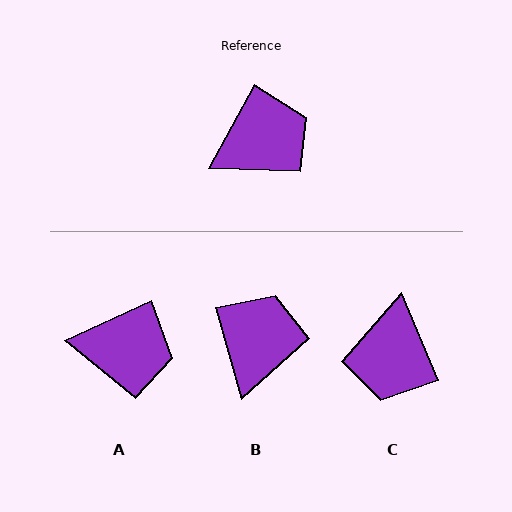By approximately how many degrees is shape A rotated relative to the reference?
Approximately 37 degrees clockwise.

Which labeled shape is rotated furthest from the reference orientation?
C, about 129 degrees away.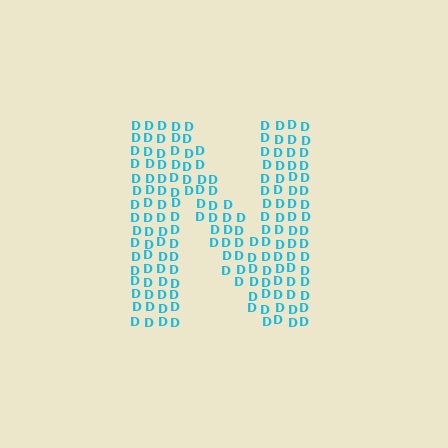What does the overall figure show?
The overall figure shows the letter N.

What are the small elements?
The small elements are letter D's.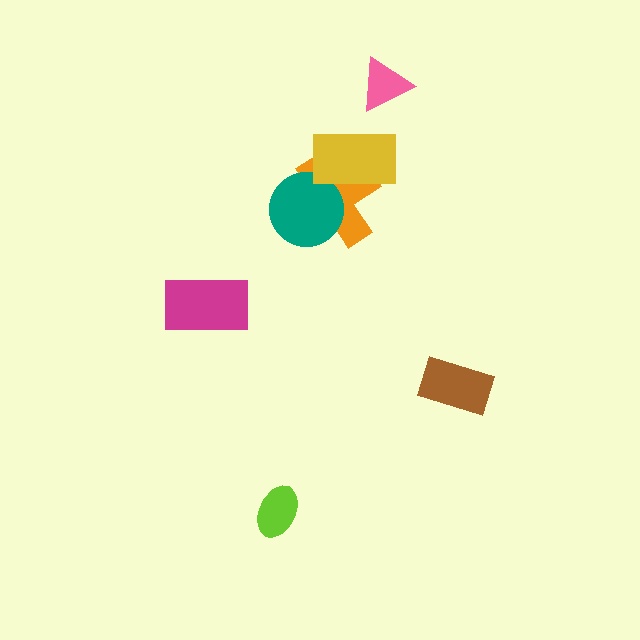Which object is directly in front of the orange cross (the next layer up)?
The teal circle is directly in front of the orange cross.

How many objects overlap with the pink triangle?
0 objects overlap with the pink triangle.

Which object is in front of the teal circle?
The yellow rectangle is in front of the teal circle.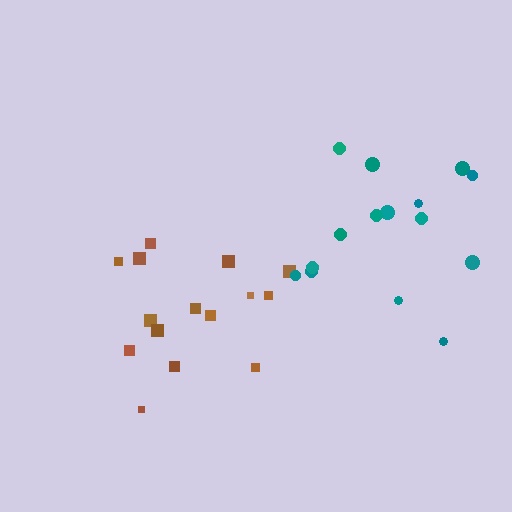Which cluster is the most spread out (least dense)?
Teal.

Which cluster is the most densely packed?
Brown.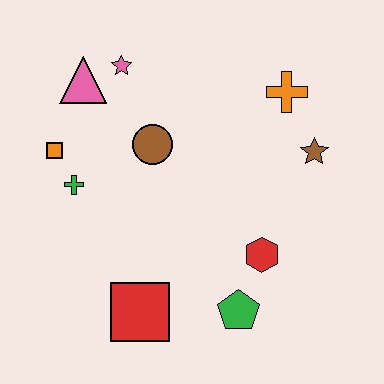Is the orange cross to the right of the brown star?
No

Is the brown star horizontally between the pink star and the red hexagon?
No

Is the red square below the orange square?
Yes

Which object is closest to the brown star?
The orange cross is closest to the brown star.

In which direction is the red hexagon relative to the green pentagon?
The red hexagon is above the green pentagon.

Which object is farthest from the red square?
The orange cross is farthest from the red square.